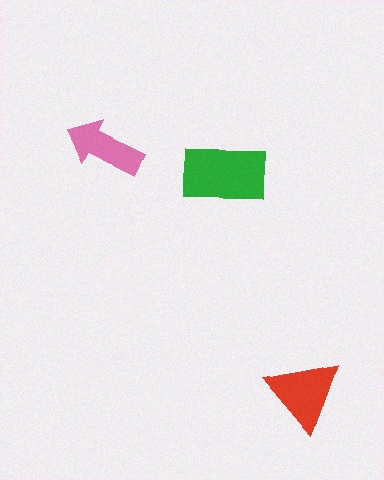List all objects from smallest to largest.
The pink arrow, the red triangle, the green rectangle.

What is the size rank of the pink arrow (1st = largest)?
3rd.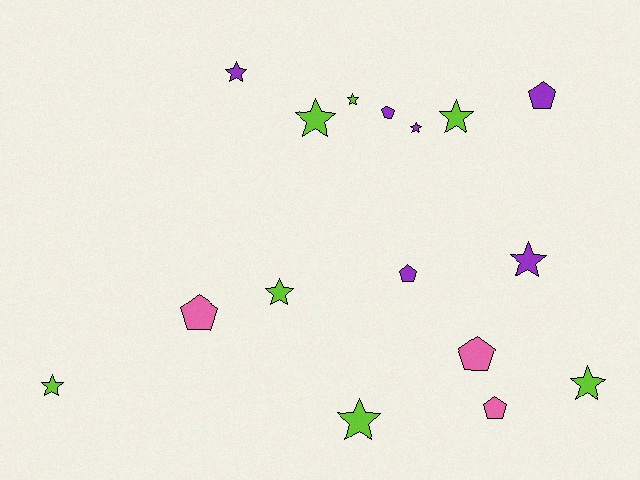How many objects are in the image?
There are 16 objects.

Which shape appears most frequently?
Star, with 10 objects.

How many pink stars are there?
There are no pink stars.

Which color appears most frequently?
Lime, with 7 objects.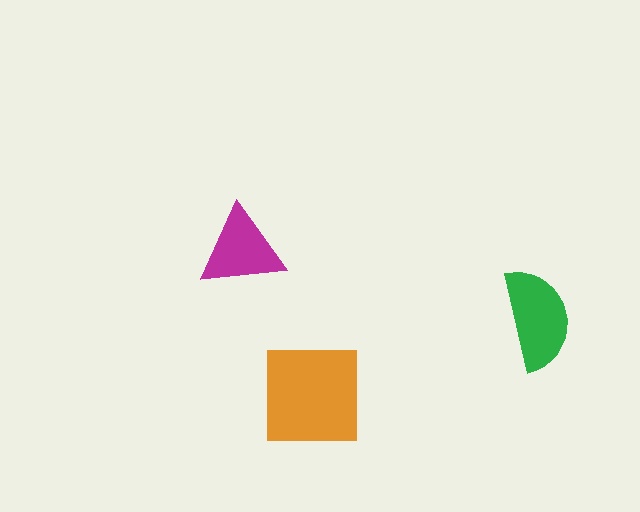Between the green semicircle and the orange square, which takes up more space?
The orange square.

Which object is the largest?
The orange square.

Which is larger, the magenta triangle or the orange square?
The orange square.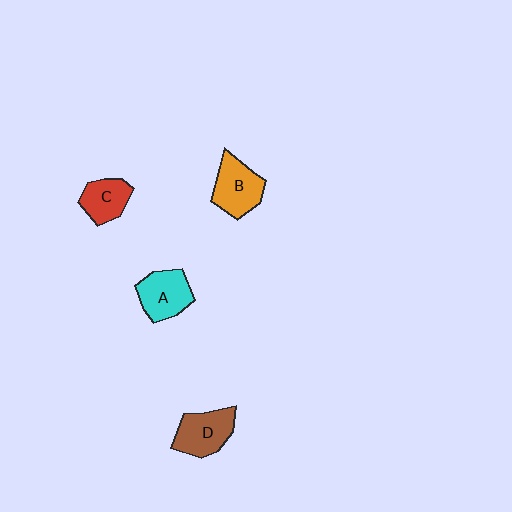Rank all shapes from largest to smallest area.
From largest to smallest: B (orange), D (brown), A (cyan), C (red).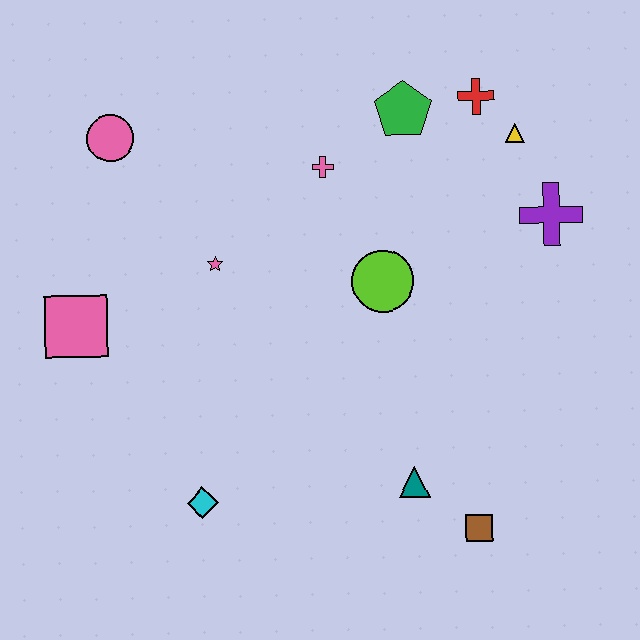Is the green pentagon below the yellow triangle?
No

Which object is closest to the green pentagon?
The red cross is closest to the green pentagon.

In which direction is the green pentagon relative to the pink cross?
The green pentagon is to the right of the pink cross.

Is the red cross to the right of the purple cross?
No